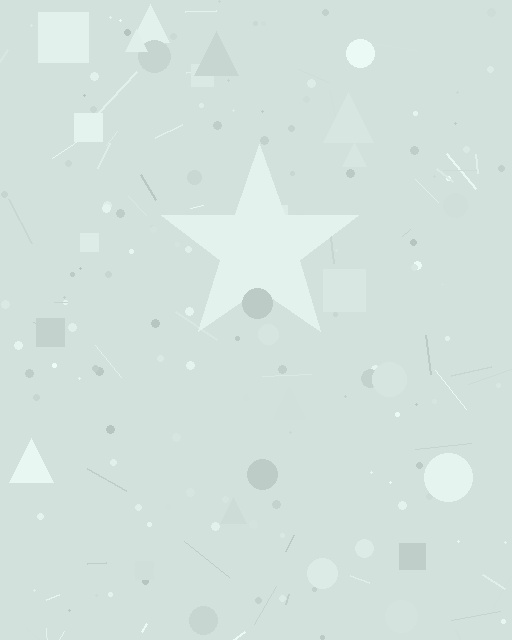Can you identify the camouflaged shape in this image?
The camouflaged shape is a star.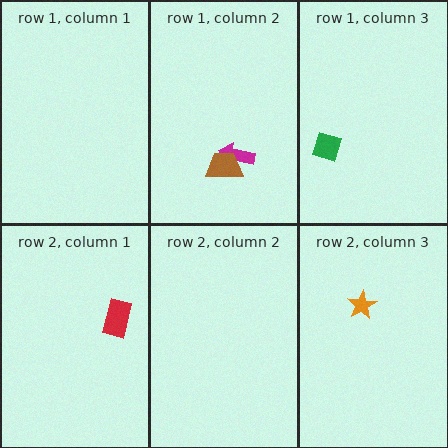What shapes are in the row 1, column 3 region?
The green diamond.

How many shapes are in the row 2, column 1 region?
1.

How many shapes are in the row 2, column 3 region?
1.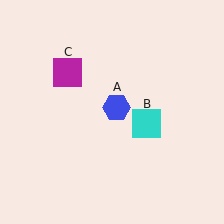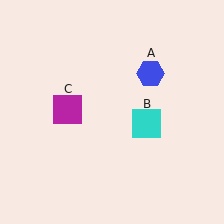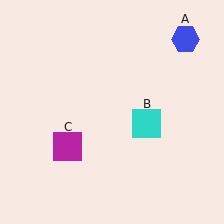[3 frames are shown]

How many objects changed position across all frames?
2 objects changed position: blue hexagon (object A), magenta square (object C).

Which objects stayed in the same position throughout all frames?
Cyan square (object B) remained stationary.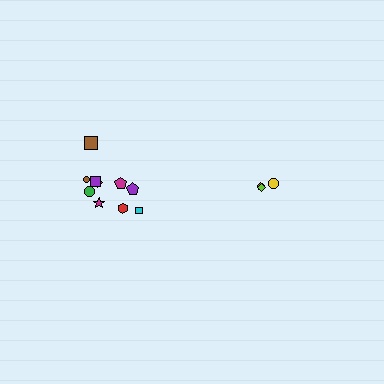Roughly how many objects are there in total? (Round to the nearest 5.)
Roughly 15 objects in total.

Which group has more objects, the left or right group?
The left group.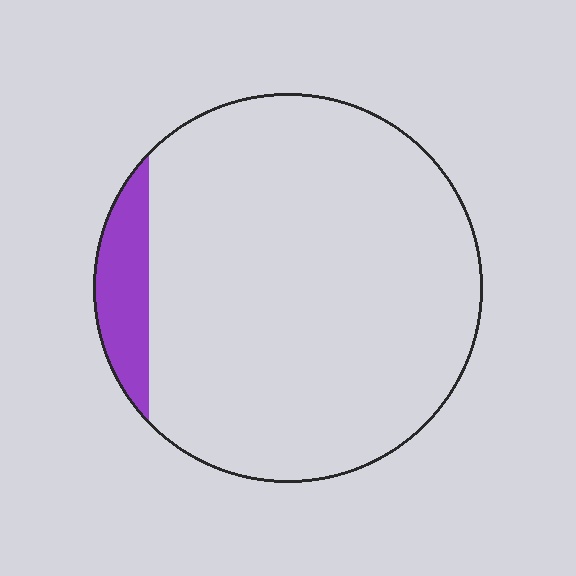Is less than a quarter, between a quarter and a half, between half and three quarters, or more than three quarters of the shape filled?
Less than a quarter.